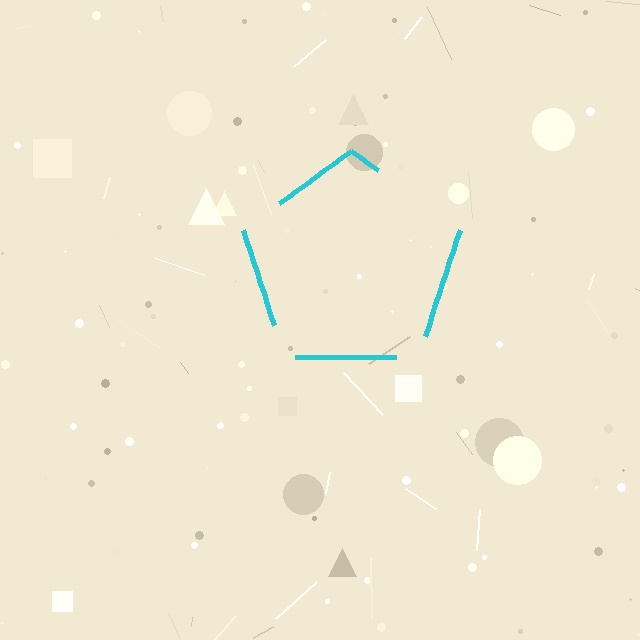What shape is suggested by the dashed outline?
The dashed outline suggests a pentagon.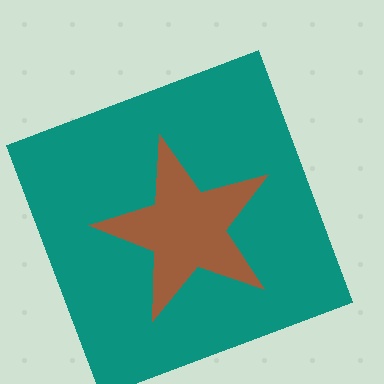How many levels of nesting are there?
2.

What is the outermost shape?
The teal square.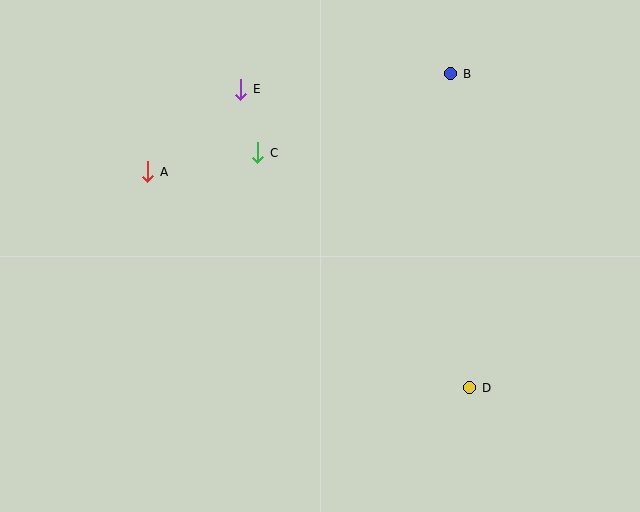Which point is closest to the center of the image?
Point C at (258, 153) is closest to the center.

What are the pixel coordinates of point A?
Point A is at (148, 172).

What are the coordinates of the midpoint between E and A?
The midpoint between E and A is at (194, 131).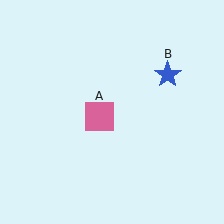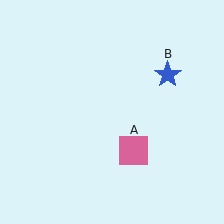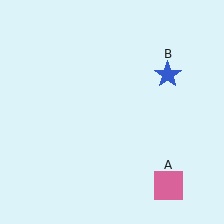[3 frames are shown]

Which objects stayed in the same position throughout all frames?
Blue star (object B) remained stationary.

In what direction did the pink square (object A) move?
The pink square (object A) moved down and to the right.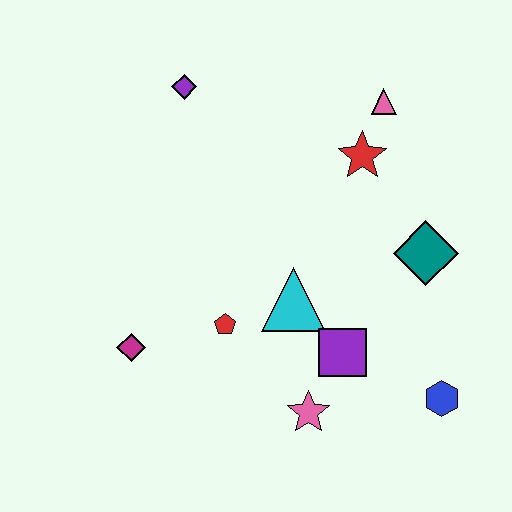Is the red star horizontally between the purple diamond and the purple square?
No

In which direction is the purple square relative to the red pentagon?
The purple square is to the right of the red pentagon.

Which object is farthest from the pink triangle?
The magenta diamond is farthest from the pink triangle.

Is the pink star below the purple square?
Yes